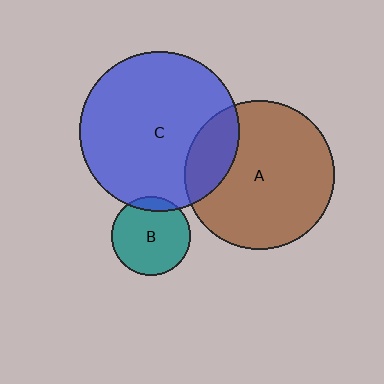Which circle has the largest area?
Circle C (blue).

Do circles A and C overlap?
Yes.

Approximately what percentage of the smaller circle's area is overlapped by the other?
Approximately 20%.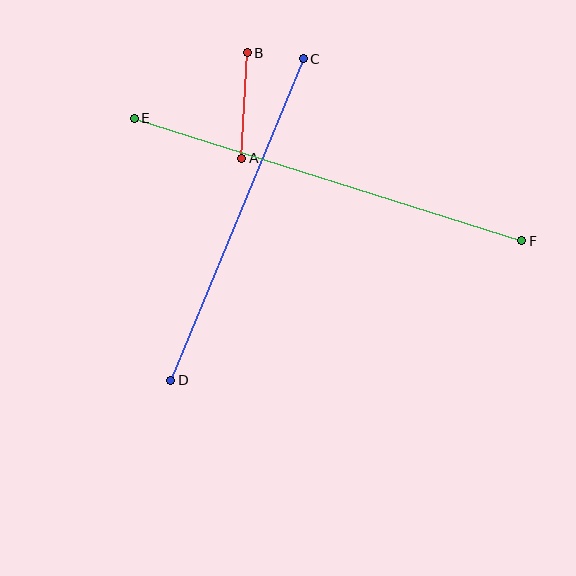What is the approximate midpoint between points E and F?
The midpoint is at approximately (328, 179) pixels.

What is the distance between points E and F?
The distance is approximately 406 pixels.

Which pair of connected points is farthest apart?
Points E and F are farthest apart.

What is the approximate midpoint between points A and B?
The midpoint is at approximately (244, 106) pixels.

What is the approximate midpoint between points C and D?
The midpoint is at approximately (237, 219) pixels.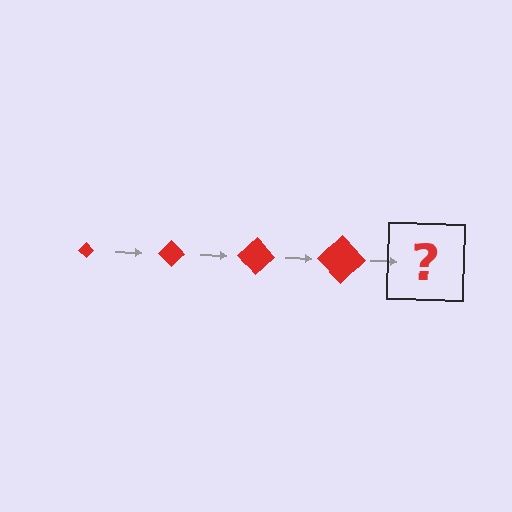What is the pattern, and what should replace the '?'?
The pattern is that the diamond gets progressively larger each step. The '?' should be a red diamond, larger than the previous one.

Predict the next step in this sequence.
The next step is a red diamond, larger than the previous one.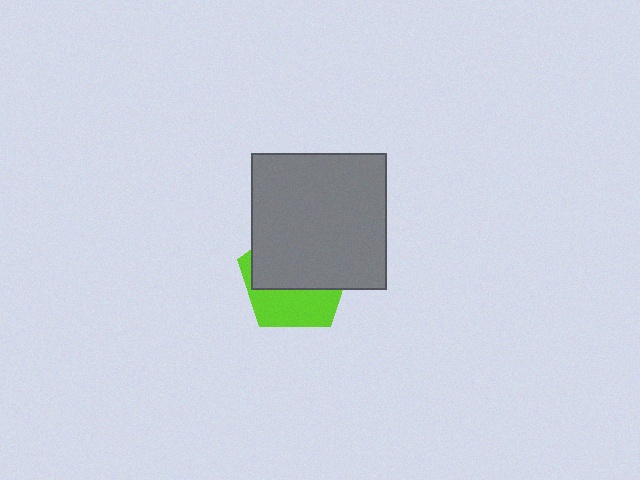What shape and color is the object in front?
The object in front is a gray square.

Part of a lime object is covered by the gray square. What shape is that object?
It is a pentagon.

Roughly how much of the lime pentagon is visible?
A small part of it is visible (roughly 40%).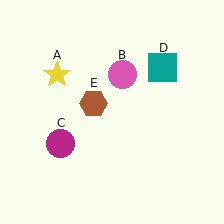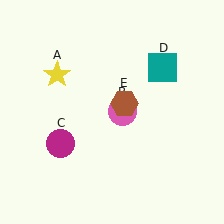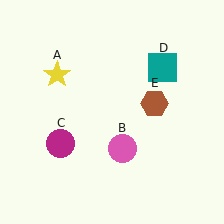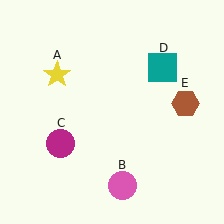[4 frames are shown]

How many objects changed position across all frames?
2 objects changed position: pink circle (object B), brown hexagon (object E).